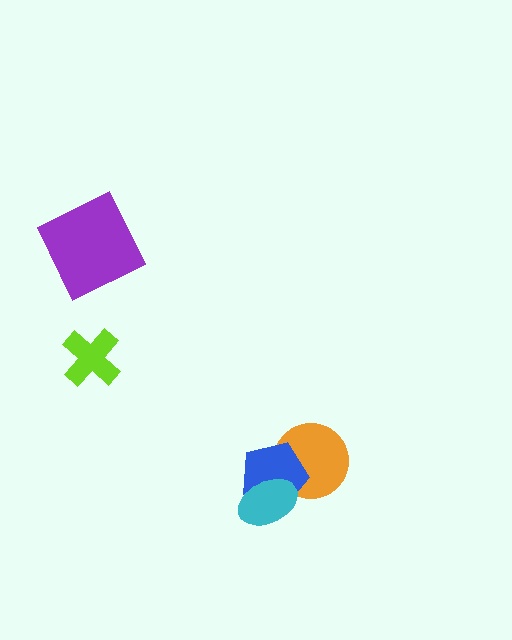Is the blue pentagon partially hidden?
Yes, it is partially covered by another shape.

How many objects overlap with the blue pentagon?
2 objects overlap with the blue pentagon.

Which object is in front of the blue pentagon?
The cyan ellipse is in front of the blue pentagon.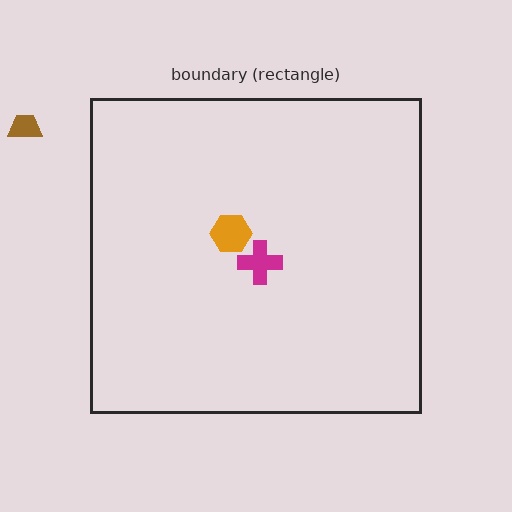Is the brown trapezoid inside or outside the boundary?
Outside.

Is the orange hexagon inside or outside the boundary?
Inside.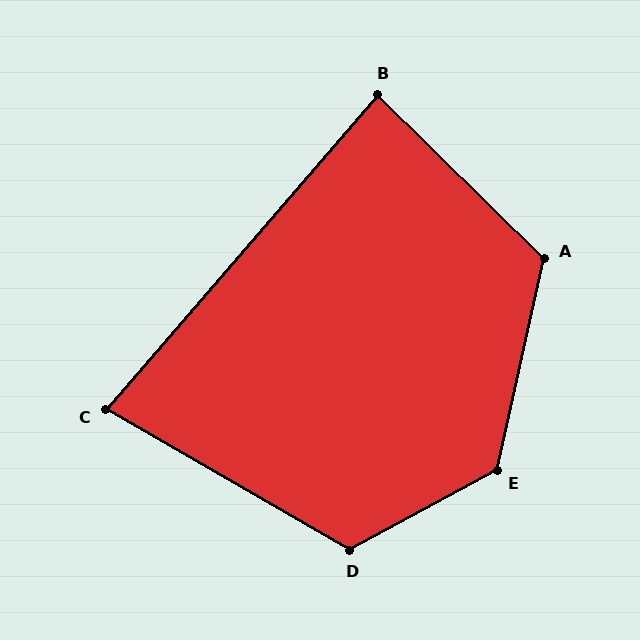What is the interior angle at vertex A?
Approximately 122 degrees (obtuse).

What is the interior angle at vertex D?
Approximately 121 degrees (obtuse).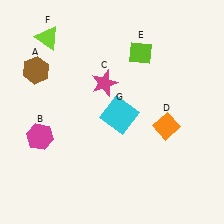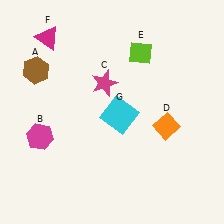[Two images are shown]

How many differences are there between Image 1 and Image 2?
There is 1 difference between the two images.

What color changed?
The triangle (F) changed from lime in Image 1 to magenta in Image 2.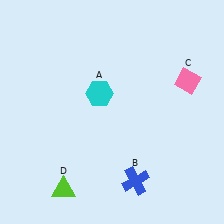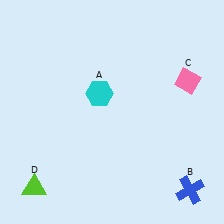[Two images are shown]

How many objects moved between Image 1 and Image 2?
2 objects moved between the two images.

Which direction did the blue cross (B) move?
The blue cross (B) moved right.